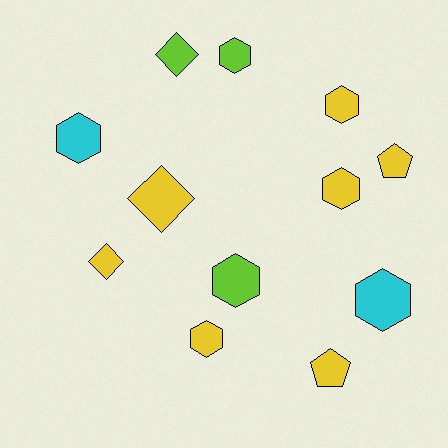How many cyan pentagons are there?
There are no cyan pentagons.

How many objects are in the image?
There are 12 objects.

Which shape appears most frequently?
Hexagon, with 7 objects.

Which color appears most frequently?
Yellow, with 7 objects.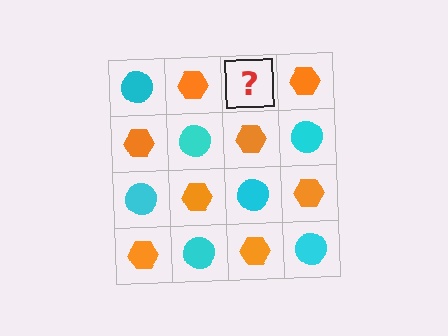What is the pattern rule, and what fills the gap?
The rule is that it alternates cyan circle and orange hexagon in a checkerboard pattern. The gap should be filled with a cyan circle.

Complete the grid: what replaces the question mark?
The question mark should be replaced with a cyan circle.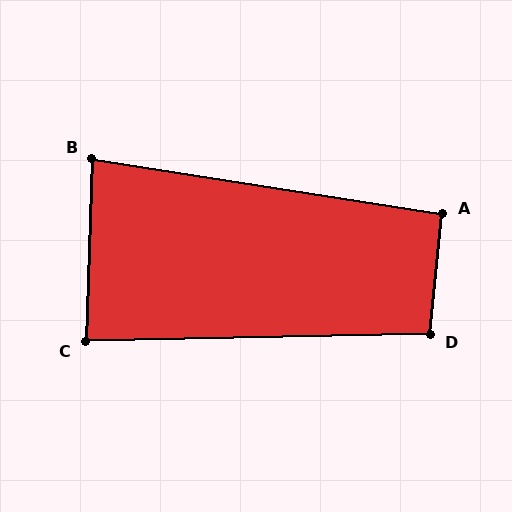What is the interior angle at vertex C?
Approximately 87 degrees (approximately right).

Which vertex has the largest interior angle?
D, at approximately 97 degrees.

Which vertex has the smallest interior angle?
B, at approximately 83 degrees.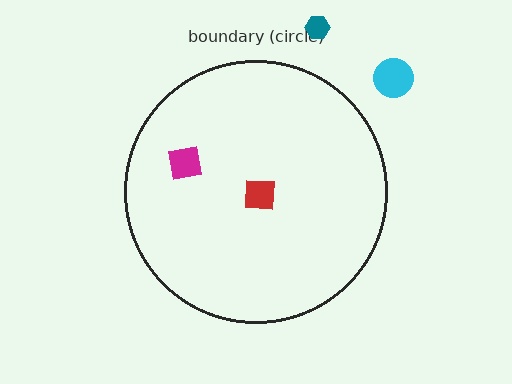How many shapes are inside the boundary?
2 inside, 2 outside.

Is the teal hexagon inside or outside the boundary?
Outside.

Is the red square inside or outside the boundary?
Inside.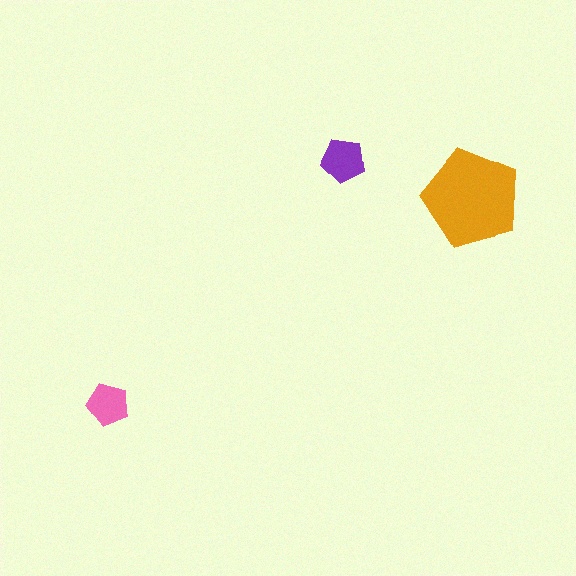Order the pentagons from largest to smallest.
the orange one, the purple one, the pink one.